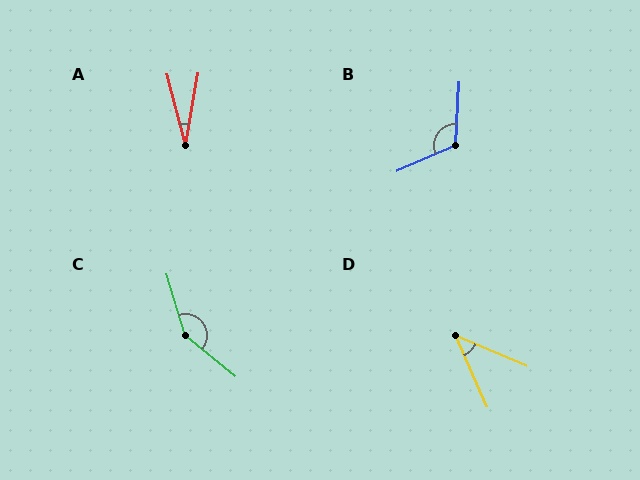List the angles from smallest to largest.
A (24°), D (43°), B (117°), C (146°).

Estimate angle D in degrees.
Approximately 43 degrees.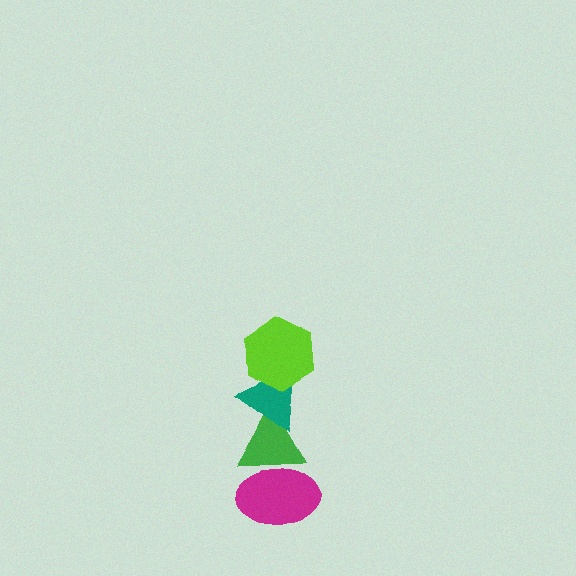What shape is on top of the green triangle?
The teal triangle is on top of the green triangle.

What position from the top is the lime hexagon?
The lime hexagon is 1st from the top.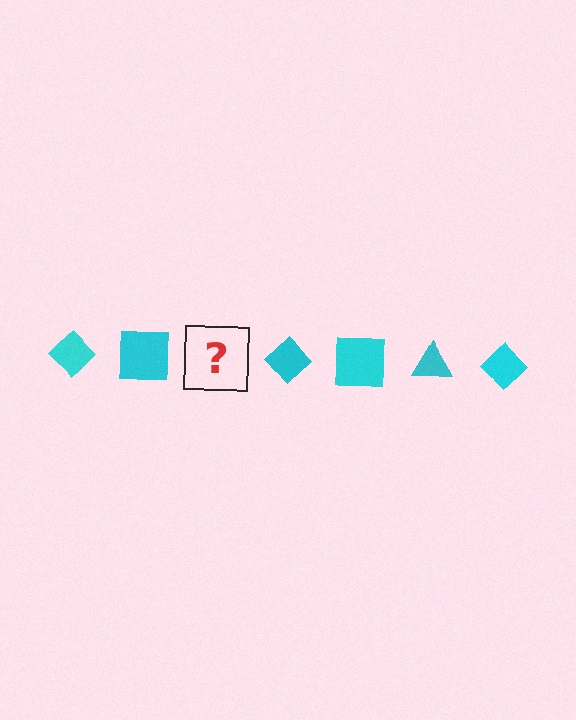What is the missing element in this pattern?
The missing element is a cyan triangle.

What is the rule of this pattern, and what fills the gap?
The rule is that the pattern cycles through diamond, square, triangle shapes in cyan. The gap should be filled with a cyan triangle.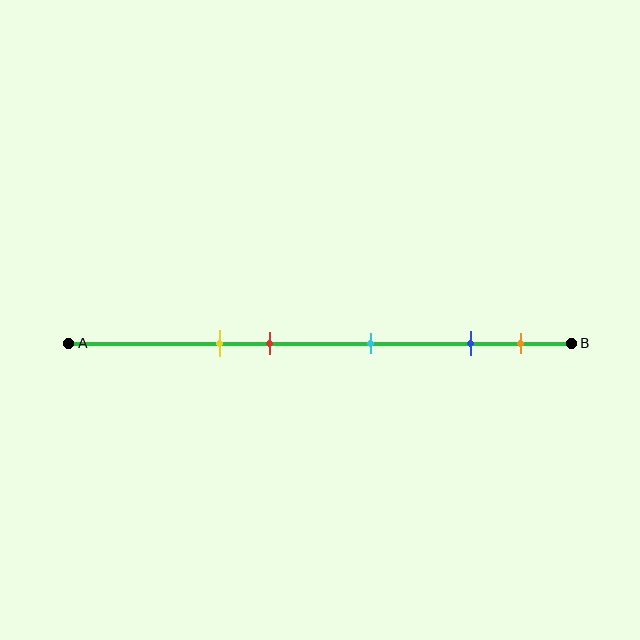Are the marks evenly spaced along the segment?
No, the marks are not evenly spaced.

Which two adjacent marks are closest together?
The blue and orange marks are the closest adjacent pair.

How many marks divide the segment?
There are 5 marks dividing the segment.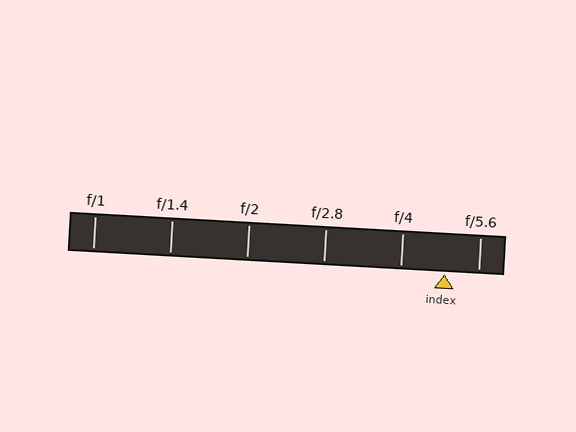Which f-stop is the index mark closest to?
The index mark is closest to f/5.6.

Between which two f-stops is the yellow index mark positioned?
The index mark is between f/4 and f/5.6.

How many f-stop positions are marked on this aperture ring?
There are 6 f-stop positions marked.